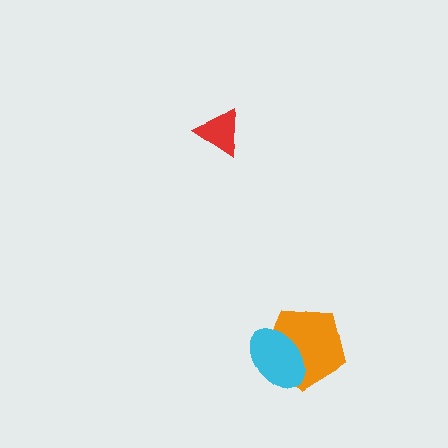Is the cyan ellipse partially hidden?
No, no other shape covers it.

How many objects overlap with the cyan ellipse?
1 object overlaps with the cyan ellipse.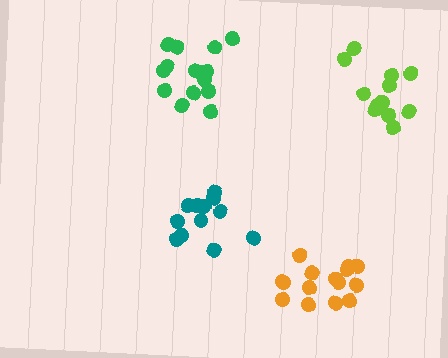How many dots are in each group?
Group 1: 15 dots, Group 2: 15 dots, Group 3: 12 dots, Group 4: 12 dots (54 total).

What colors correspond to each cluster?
The clusters are colored: orange, green, teal, lime.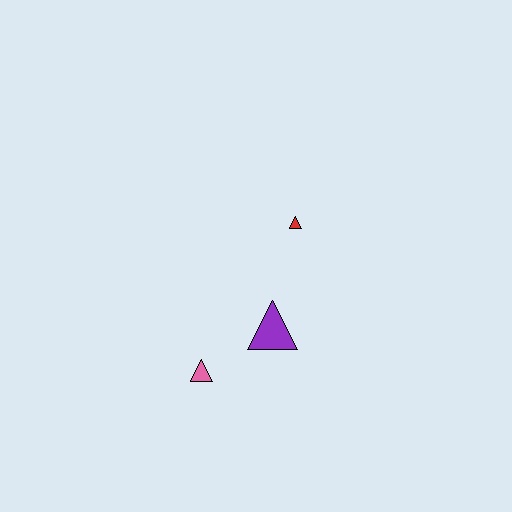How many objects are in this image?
There are 3 objects.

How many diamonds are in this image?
There are no diamonds.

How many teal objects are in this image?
There are no teal objects.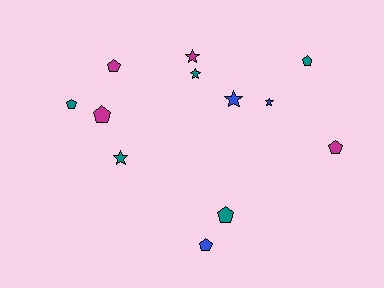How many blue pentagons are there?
There is 1 blue pentagon.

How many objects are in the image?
There are 12 objects.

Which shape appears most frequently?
Pentagon, with 7 objects.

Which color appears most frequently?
Teal, with 5 objects.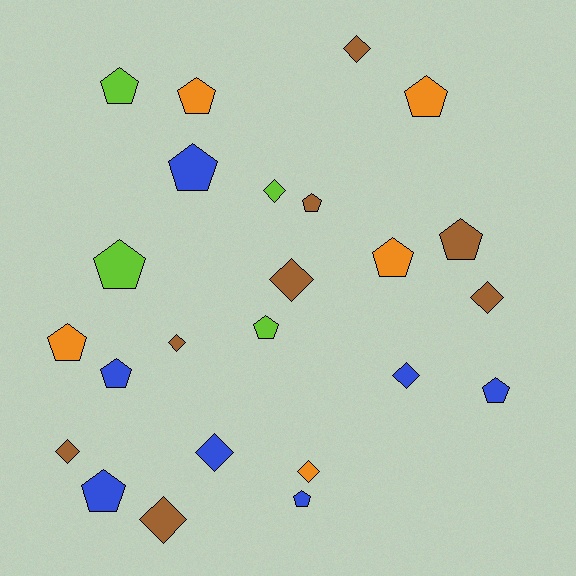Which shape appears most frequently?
Pentagon, with 14 objects.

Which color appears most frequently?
Brown, with 8 objects.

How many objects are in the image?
There are 24 objects.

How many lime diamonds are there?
There is 1 lime diamond.